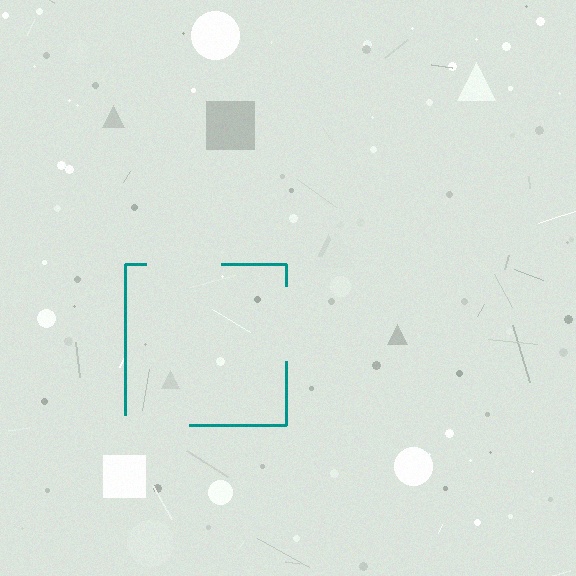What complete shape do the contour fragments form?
The contour fragments form a square.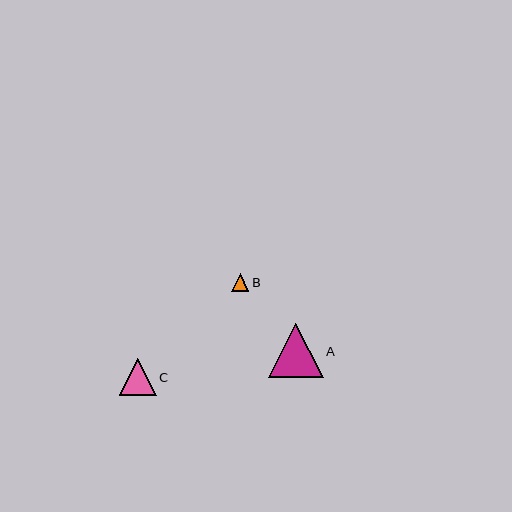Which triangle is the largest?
Triangle A is the largest with a size of approximately 54 pixels.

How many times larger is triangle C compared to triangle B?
Triangle C is approximately 2.0 times the size of triangle B.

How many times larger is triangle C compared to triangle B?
Triangle C is approximately 2.0 times the size of triangle B.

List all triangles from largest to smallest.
From largest to smallest: A, C, B.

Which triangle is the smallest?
Triangle B is the smallest with a size of approximately 18 pixels.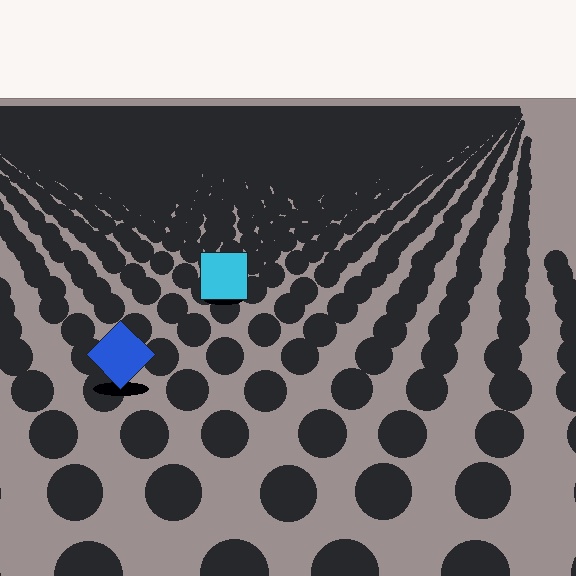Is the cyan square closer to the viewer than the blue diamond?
No. The blue diamond is closer — you can tell from the texture gradient: the ground texture is coarser near it.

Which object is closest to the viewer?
The blue diamond is closest. The texture marks near it are larger and more spread out.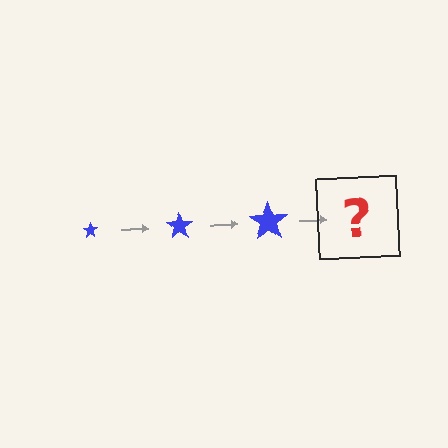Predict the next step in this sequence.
The next step is a blue star, larger than the previous one.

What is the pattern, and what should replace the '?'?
The pattern is that the star gets progressively larger each step. The '?' should be a blue star, larger than the previous one.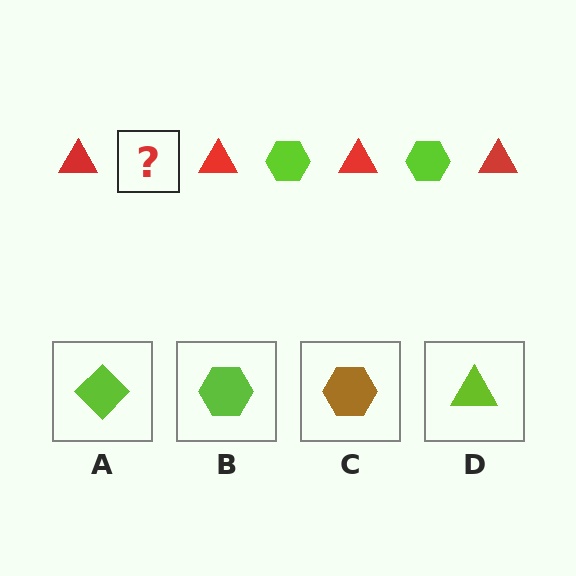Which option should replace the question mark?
Option B.